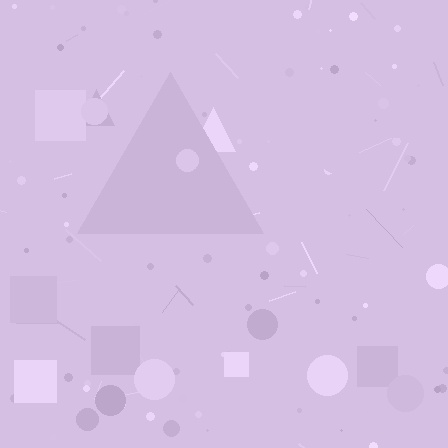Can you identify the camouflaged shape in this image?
The camouflaged shape is a triangle.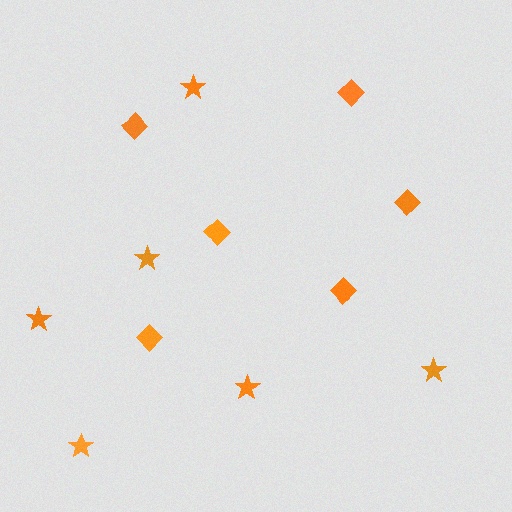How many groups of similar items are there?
There are 2 groups: one group of diamonds (6) and one group of stars (6).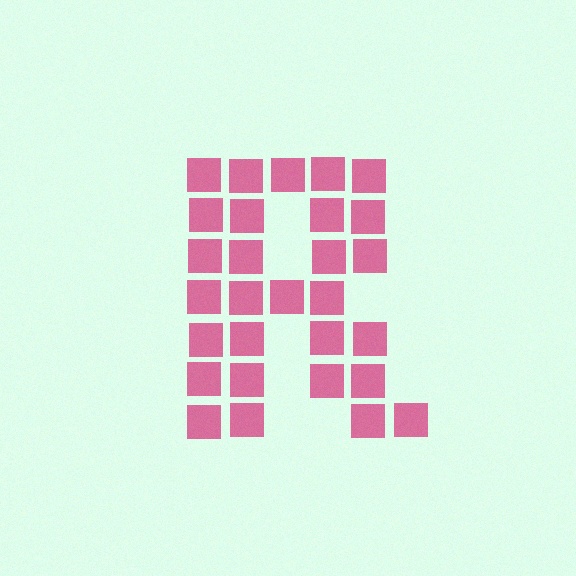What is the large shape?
The large shape is the letter R.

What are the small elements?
The small elements are squares.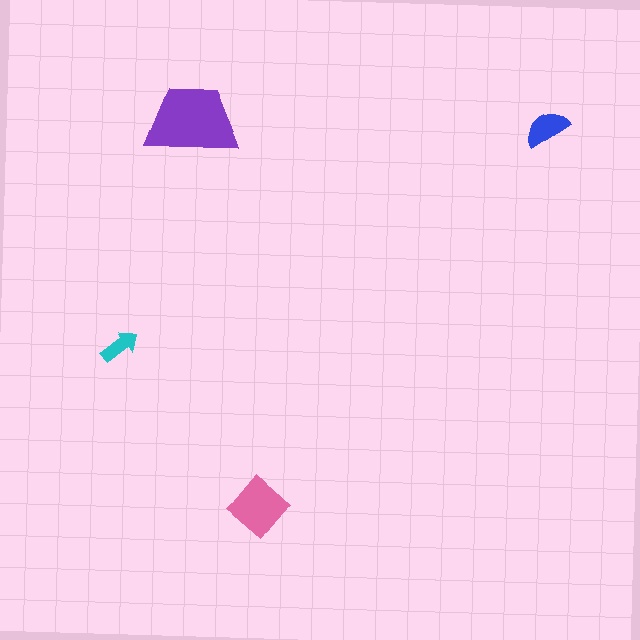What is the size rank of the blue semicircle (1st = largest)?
3rd.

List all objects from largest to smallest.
The purple trapezoid, the pink diamond, the blue semicircle, the cyan arrow.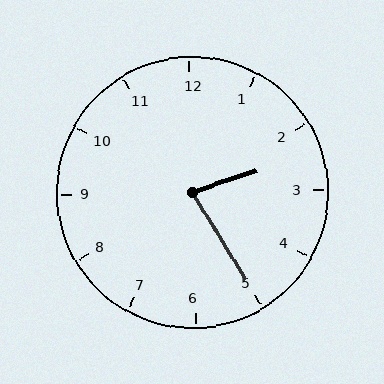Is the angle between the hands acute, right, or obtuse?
It is acute.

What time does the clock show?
2:25.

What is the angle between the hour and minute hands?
Approximately 78 degrees.